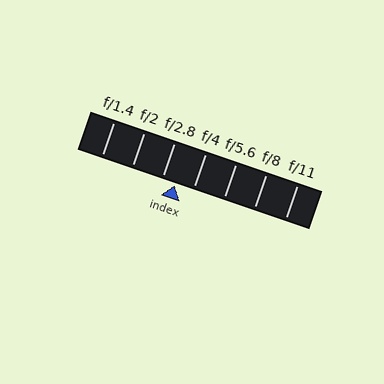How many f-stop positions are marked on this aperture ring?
There are 7 f-stop positions marked.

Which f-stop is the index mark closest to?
The index mark is closest to f/2.8.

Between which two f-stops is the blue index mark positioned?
The index mark is between f/2.8 and f/4.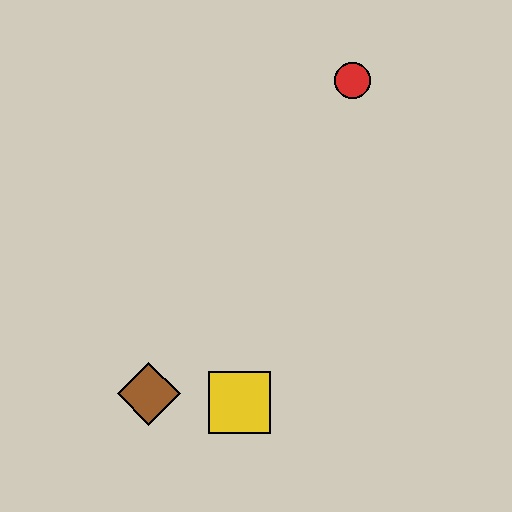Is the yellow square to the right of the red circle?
No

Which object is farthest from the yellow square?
The red circle is farthest from the yellow square.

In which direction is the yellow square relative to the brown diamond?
The yellow square is to the right of the brown diamond.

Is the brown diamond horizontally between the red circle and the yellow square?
No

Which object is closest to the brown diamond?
The yellow square is closest to the brown diamond.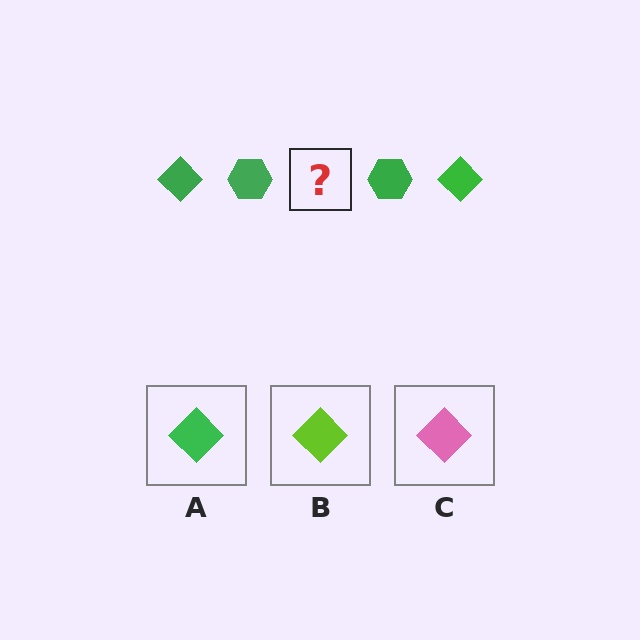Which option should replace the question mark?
Option A.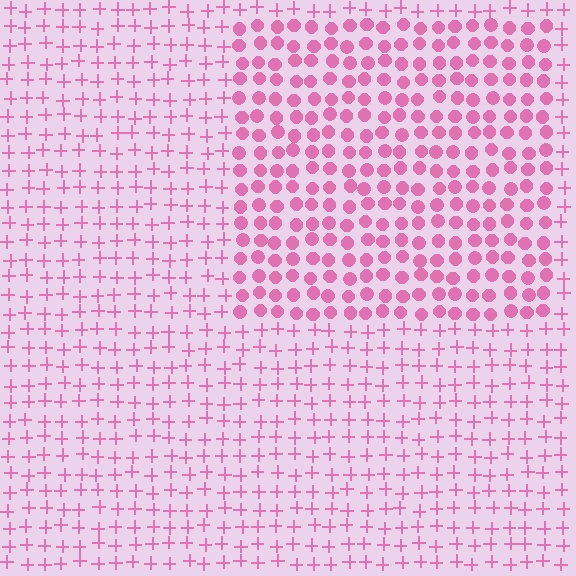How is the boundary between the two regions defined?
The boundary is defined by a change in element shape: circles inside vs. plus signs outside. All elements share the same color and spacing.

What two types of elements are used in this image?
The image uses circles inside the rectangle region and plus signs outside it.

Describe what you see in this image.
The image is filled with small pink elements arranged in a uniform grid. A rectangle-shaped region contains circles, while the surrounding area contains plus signs. The boundary is defined purely by the change in element shape.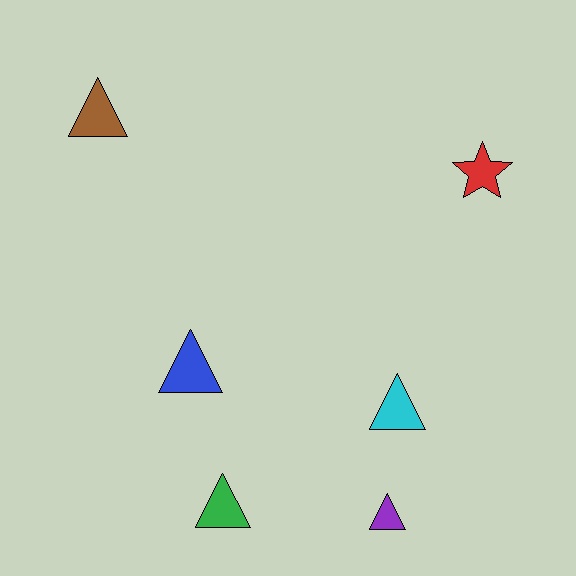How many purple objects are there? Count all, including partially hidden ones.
There is 1 purple object.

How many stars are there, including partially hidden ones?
There is 1 star.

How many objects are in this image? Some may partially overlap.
There are 6 objects.